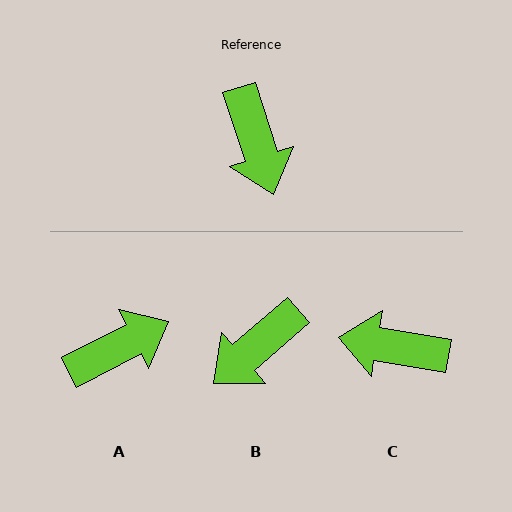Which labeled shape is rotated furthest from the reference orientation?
C, about 117 degrees away.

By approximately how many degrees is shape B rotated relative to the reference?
Approximately 67 degrees clockwise.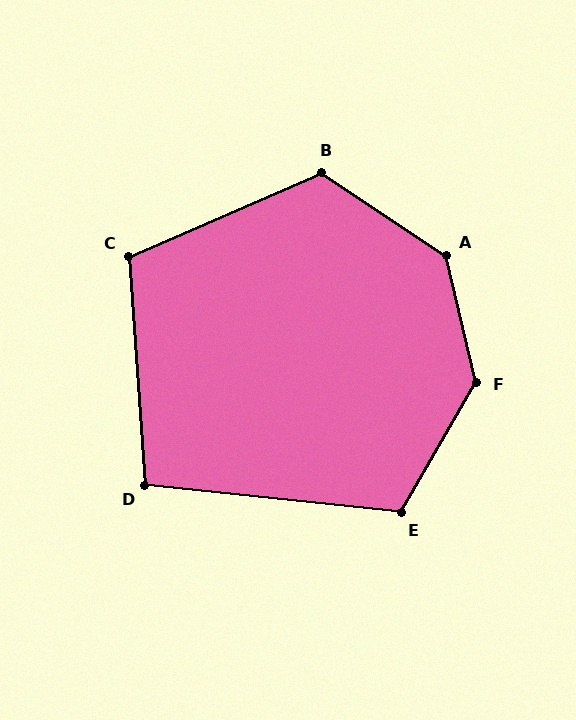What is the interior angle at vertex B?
Approximately 123 degrees (obtuse).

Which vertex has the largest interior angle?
A, at approximately 137 degrees.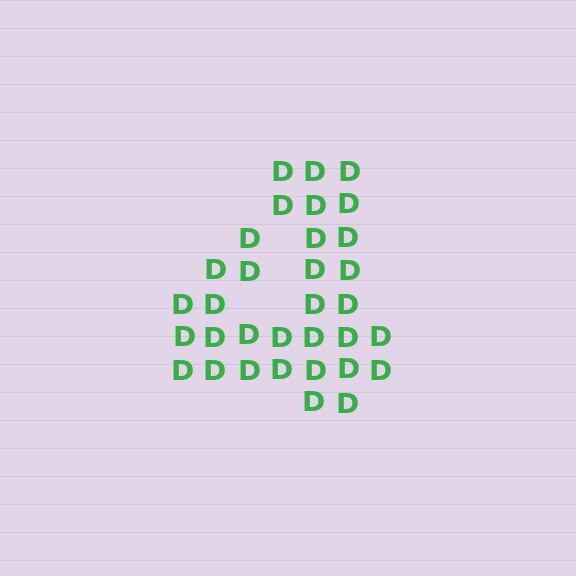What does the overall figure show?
The overall figure shows the digit 4.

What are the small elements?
The small elements are letter D's.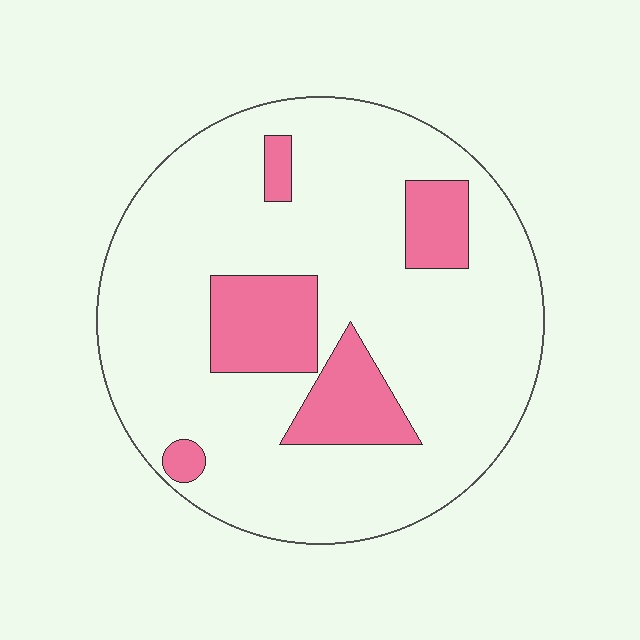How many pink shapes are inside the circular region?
5.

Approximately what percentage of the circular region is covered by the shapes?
Approximately 20%.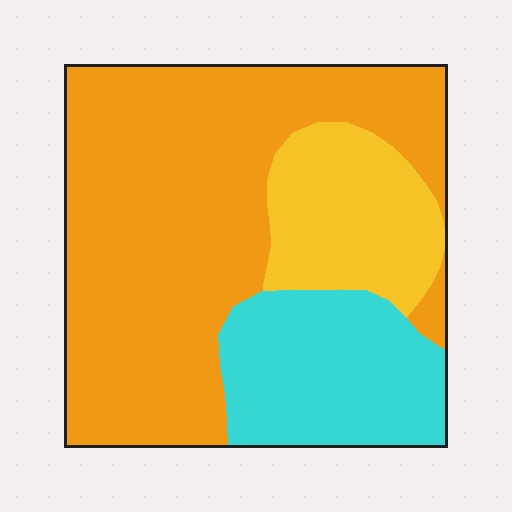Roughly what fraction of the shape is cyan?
Cyan covers 22% of the shape.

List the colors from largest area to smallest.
From largest to smallest: orange, cyan, yellow.